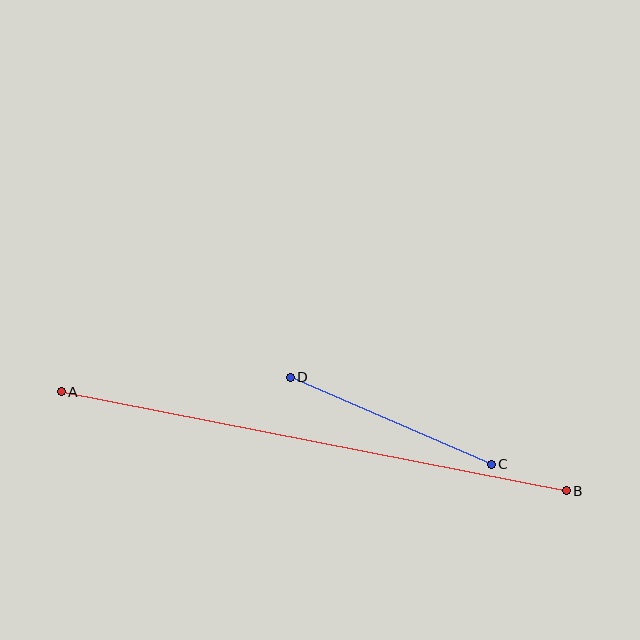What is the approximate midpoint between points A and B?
The midpoint is at approximately (314, 441) pixels.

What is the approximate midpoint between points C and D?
The midpoint is at approximately (391, 421) pixels.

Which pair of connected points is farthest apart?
Points A and B are farthest apart.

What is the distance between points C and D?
The distance is approximately 219 pixels.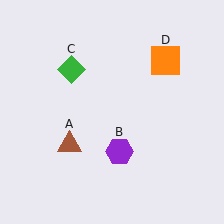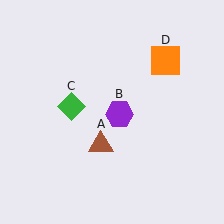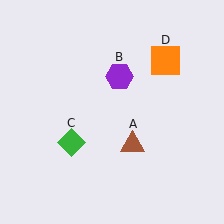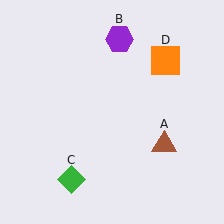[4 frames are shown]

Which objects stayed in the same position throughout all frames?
Orange square (object D) remained stationary.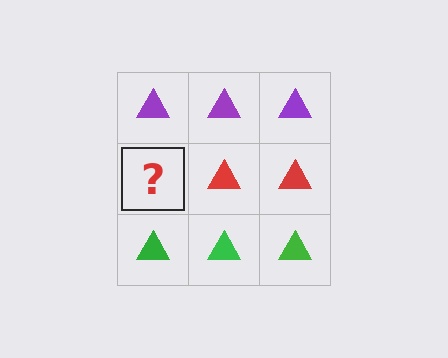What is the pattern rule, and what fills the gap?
The rule is that each row has a consistent color. The gap should be filled with a red triangle.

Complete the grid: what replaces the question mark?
The question mark should be replaced with a red triangle.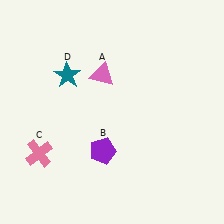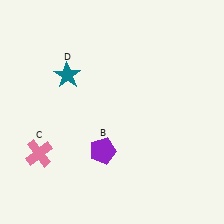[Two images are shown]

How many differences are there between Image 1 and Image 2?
There is 1 difference between the two images.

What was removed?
The pink triangle (A) was removed in Image 2.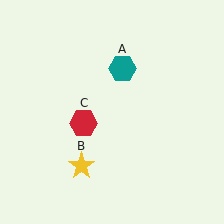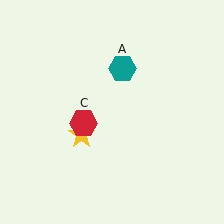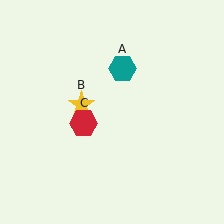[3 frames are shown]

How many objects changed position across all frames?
1 object changed position: yellow star (object B).